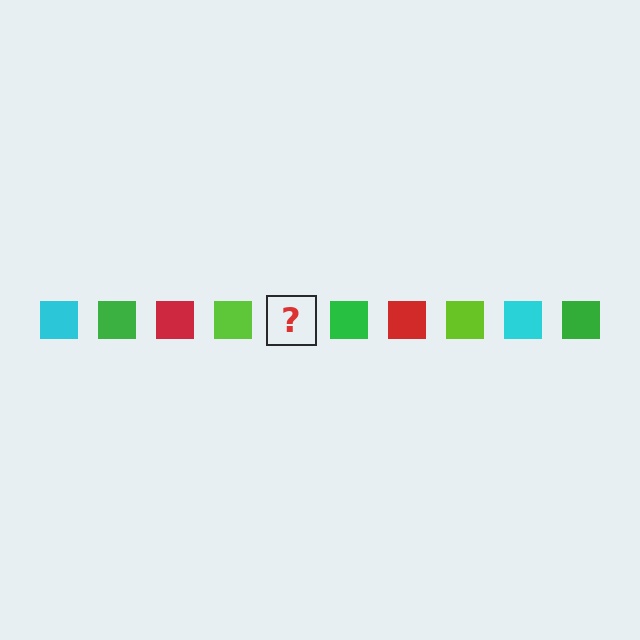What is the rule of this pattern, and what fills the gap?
The rule is that the pattern cycles through cyan, green, red, lime squares. The gap should be filled with a cyan square.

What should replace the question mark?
The question mark should be replaced with a cyan square.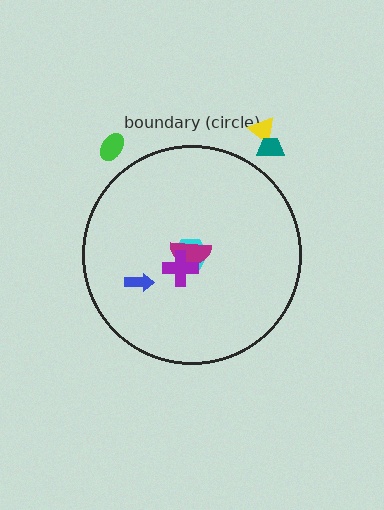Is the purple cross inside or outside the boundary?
Inside.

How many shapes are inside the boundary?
4 inside, 3 outside.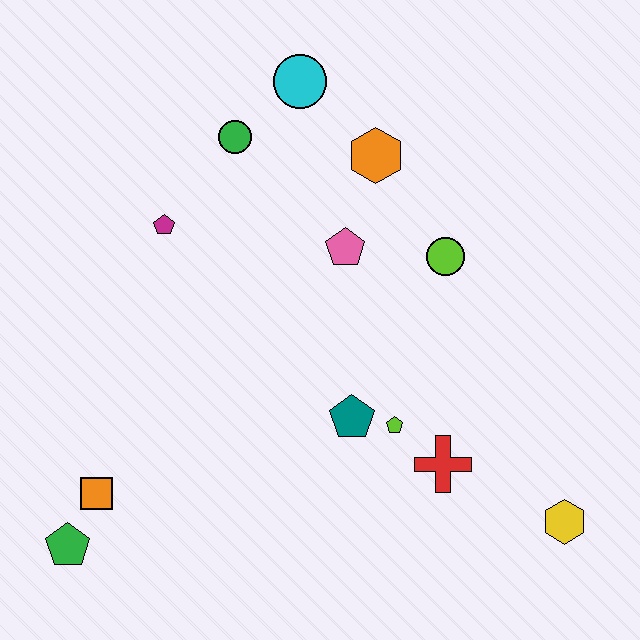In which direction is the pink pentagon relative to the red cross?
The pink pentagon is above the red cross.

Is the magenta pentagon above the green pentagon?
Yes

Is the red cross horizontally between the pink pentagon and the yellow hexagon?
Yes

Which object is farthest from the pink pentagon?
The green pentagon is farthest from the pink pentagon.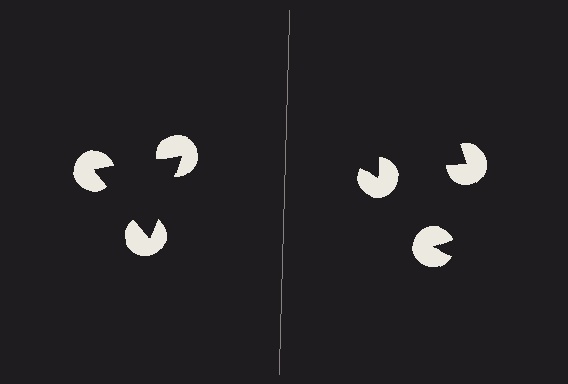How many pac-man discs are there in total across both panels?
6 — 3 on each side.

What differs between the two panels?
The pac-man discs are positioned identically on both sides; only the wedge orientations differ. On the left they align to a triangle; on the right they are misaligned.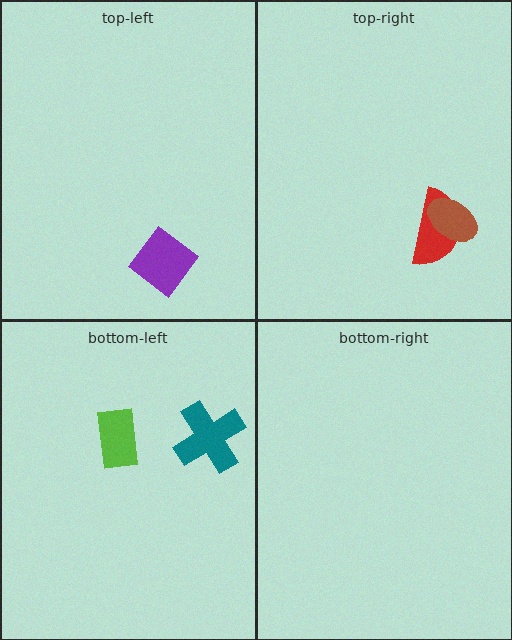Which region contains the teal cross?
The bottom-left region.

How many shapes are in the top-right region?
2.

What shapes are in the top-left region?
The purple diamond.